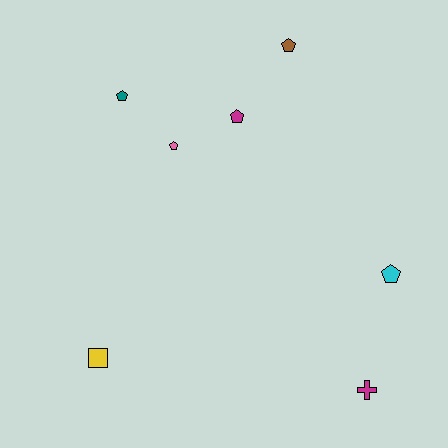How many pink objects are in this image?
There is 1 pink object.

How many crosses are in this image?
There is 1 cross.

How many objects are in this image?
There are 7 objects.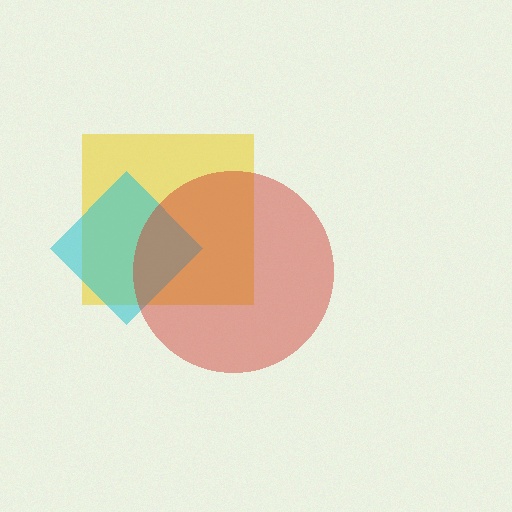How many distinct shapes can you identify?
There are 3 distinct shapes: a yellow square, a cyan diamond, a red circle.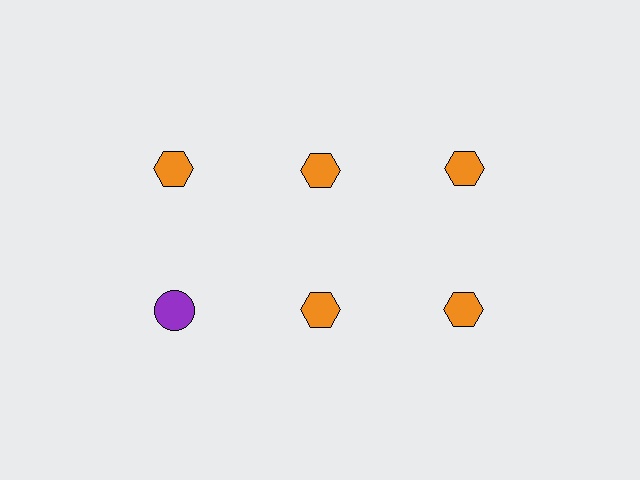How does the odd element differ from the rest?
It differs in both color (purple instead of orange) and shape (circle instead of hexagon).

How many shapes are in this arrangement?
There are 6 shapes arranged in a grid pattern.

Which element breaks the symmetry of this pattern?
The purple circle in the second row, leftmost column breaks the symmetry. All other shapes are orange hexagons.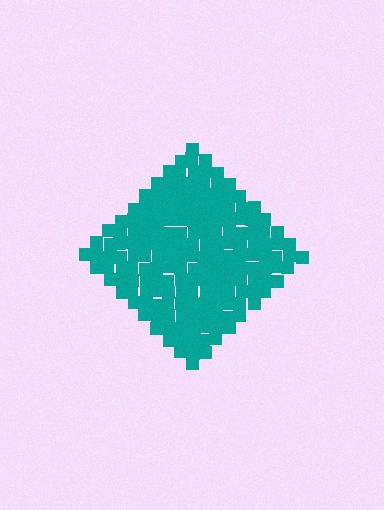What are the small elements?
The small elements are squares.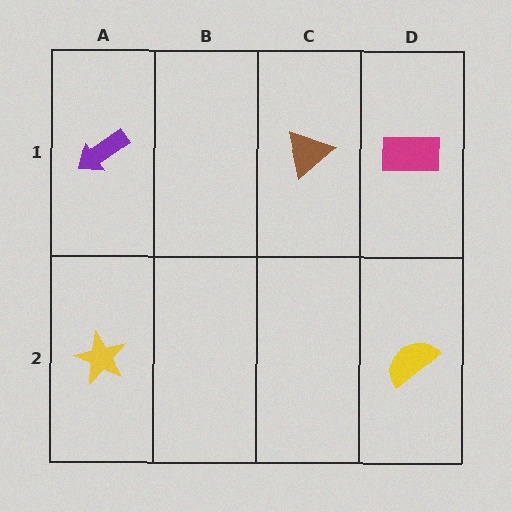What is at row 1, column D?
A magenta rectangle.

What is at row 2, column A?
A yellow star.